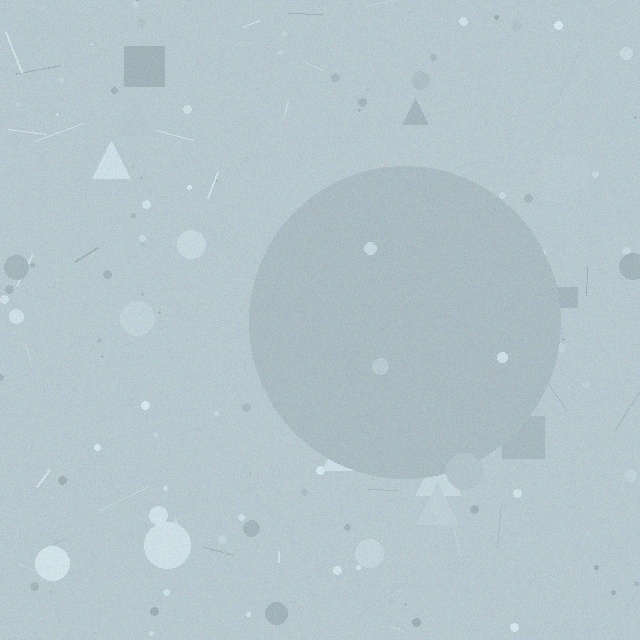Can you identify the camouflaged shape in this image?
The camouflaged shape is a circle.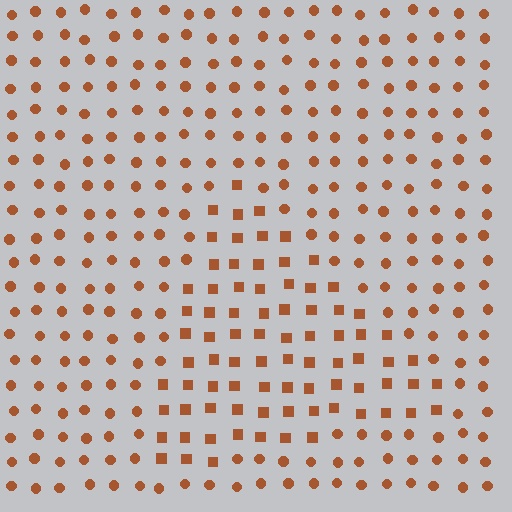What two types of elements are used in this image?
The image uses squares inside the triangle region and circles outside it.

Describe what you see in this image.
The image is filled with small brown elements arranged in a uniform grid. A triangle-shaped region contains squares, while the surrounding area contains circles. The boundary is defined purely by the change in element shape.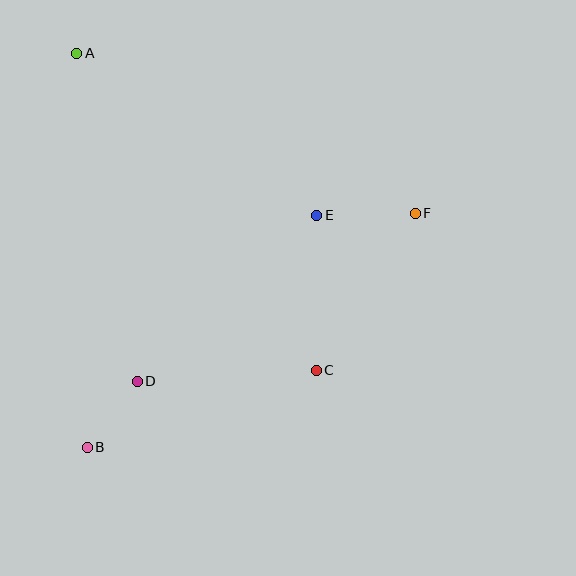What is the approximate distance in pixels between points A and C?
The distance between A and C is approximately 397 pixels.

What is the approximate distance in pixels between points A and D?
The distance between A and D is approximately 334 pixels.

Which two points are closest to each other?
Points B and D are closest to each other.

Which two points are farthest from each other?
Points B and F are farthest from each other.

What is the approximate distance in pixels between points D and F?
The distance between D and F is approximately 325 pixels.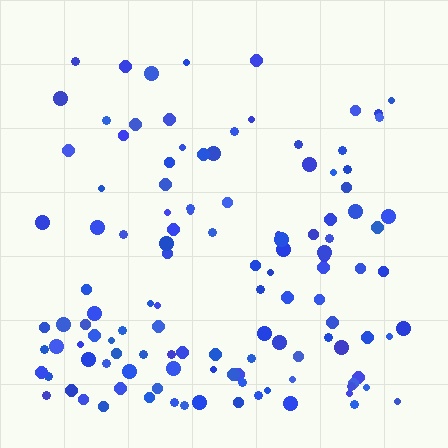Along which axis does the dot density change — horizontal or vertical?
Vertical.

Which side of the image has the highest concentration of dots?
The bottom.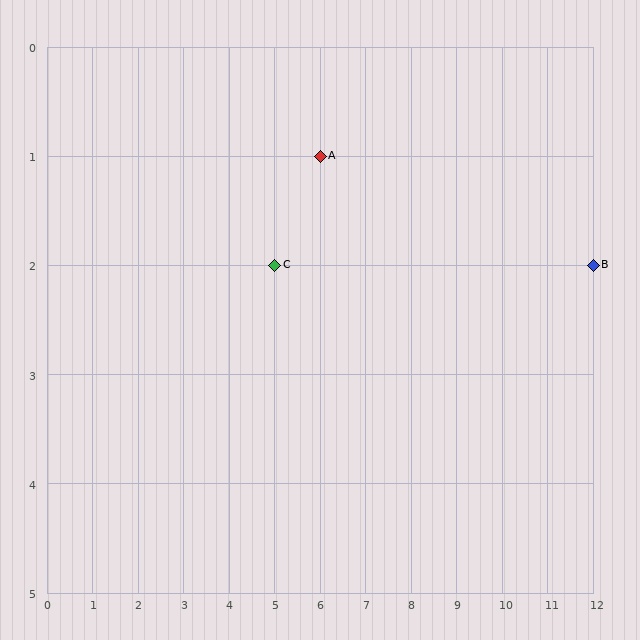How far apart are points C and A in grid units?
Points C and A are 1 column and 1 row apart (about 1.4 grid units diagonally).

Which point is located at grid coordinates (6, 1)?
Point A is at (6, 1).